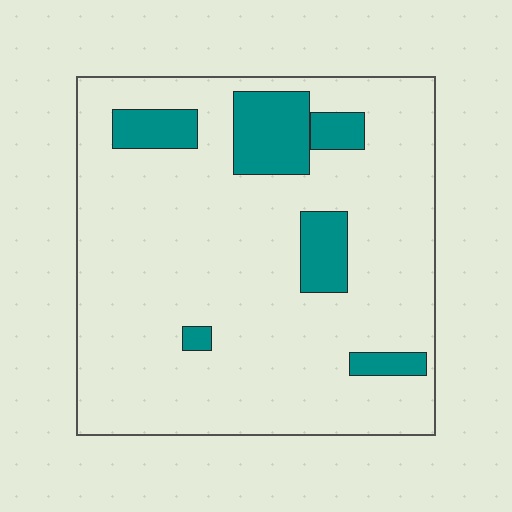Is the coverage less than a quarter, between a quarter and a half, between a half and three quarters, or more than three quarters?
Less than a quarter.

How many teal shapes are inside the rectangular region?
6.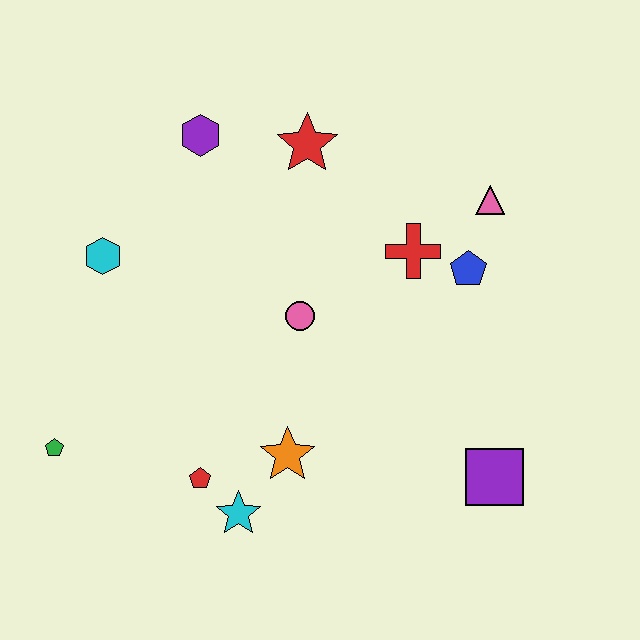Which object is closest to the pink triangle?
The blue pentagon is closest to the pink triangle.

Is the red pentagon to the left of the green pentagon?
No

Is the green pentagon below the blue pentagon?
Yes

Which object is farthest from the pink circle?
The green pentagon is farthest from the pink circle.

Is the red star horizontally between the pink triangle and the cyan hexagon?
Yes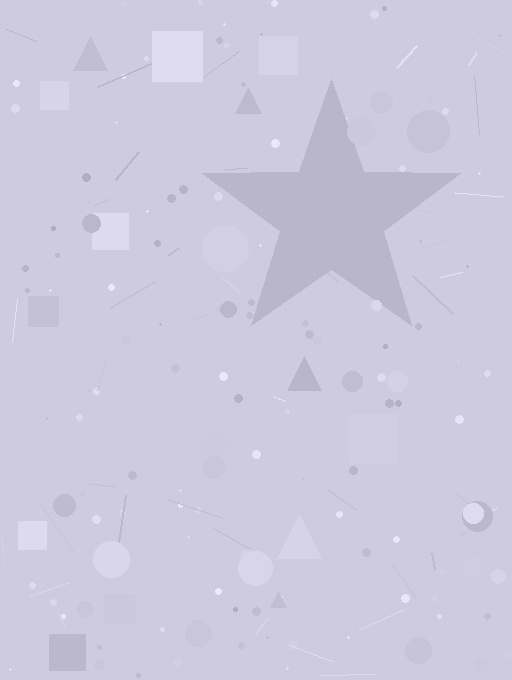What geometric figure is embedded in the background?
A star is embedded in the background.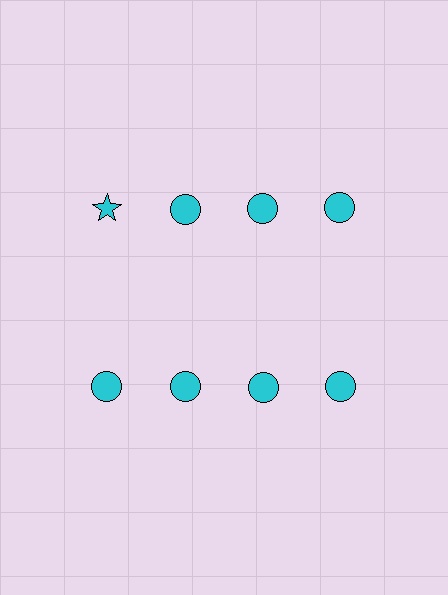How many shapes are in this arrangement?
There are 8 shapes arranged in a grid pattern.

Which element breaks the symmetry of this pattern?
The cyan star in the top row, leftmost column breaks the symmetry. All other shapes are cyan circles.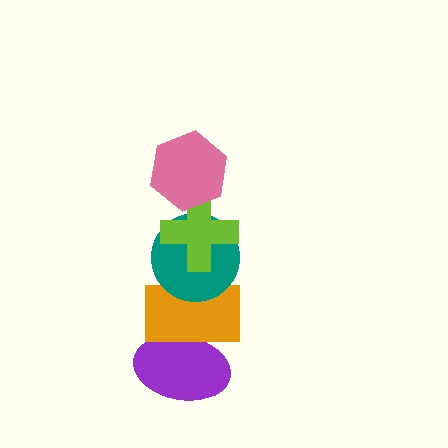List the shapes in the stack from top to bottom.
From top to bottom: the pink hexagon, the lime cross, the teal circle, the orange rectangle, the purple ellipse.